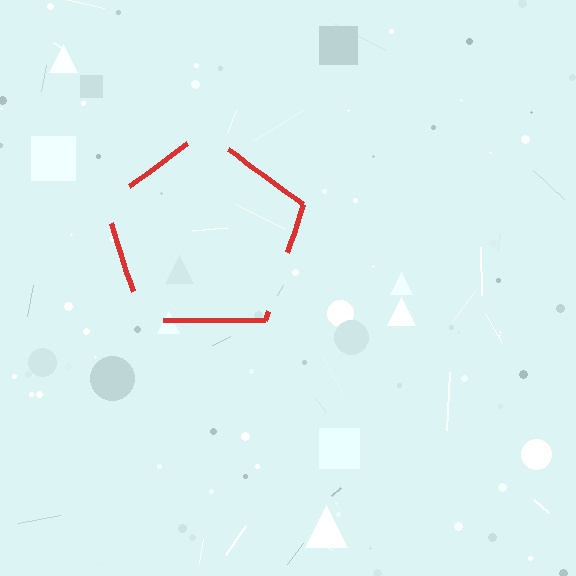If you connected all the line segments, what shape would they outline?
They would outline a pentagon.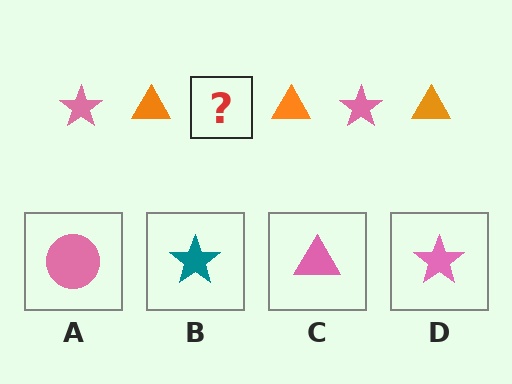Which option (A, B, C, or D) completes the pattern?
D.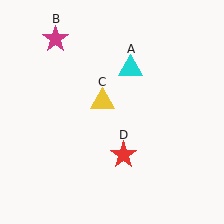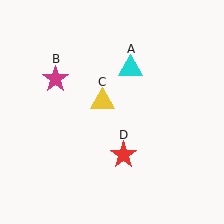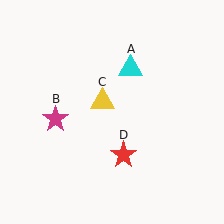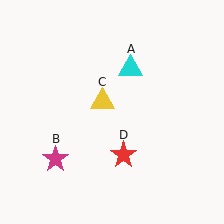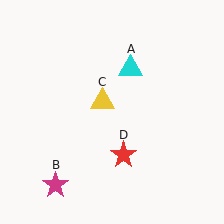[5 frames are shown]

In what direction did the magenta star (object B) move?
The magenta star (object B) moved down.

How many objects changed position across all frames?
1 object changed position: magenta star (object B).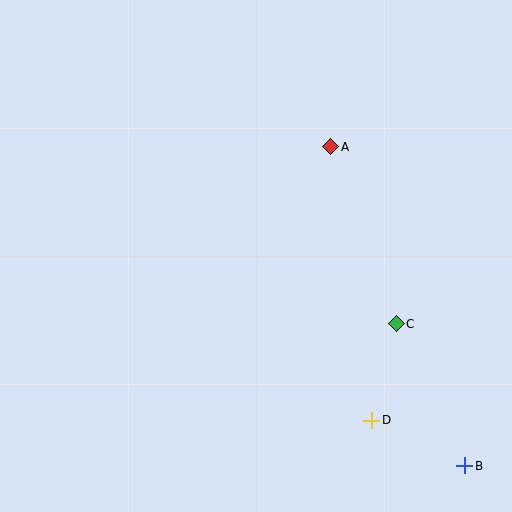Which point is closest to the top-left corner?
Point A is closest to the top-left corner.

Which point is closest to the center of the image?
Point A at (331, 147) is closest to the center.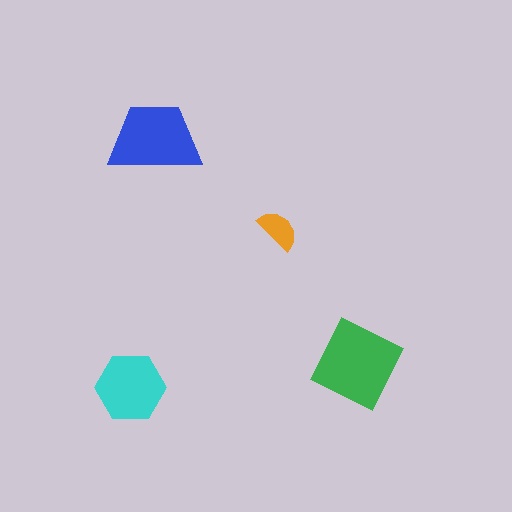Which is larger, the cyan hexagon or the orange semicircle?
The cyan hexagon.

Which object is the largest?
The green diamond.